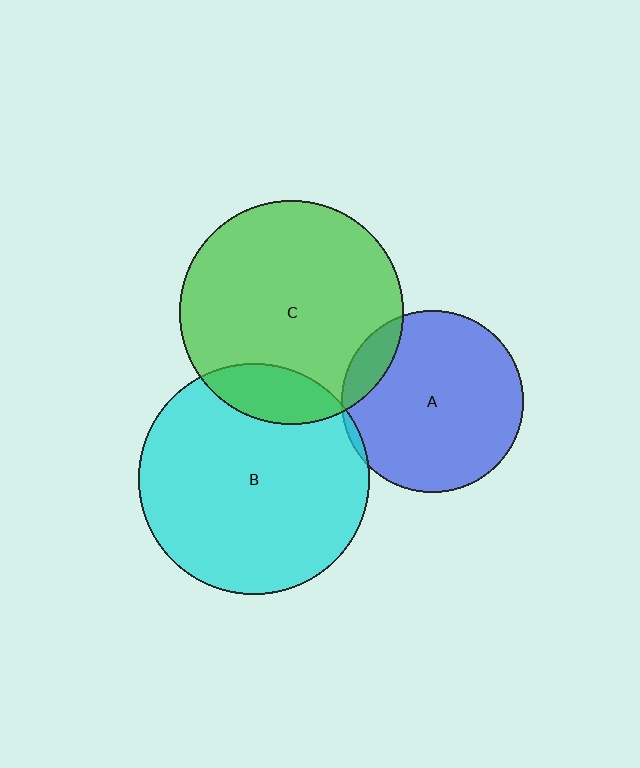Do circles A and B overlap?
Yes.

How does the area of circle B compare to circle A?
Approximately 1.6 times.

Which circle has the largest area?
Circle B (cyan).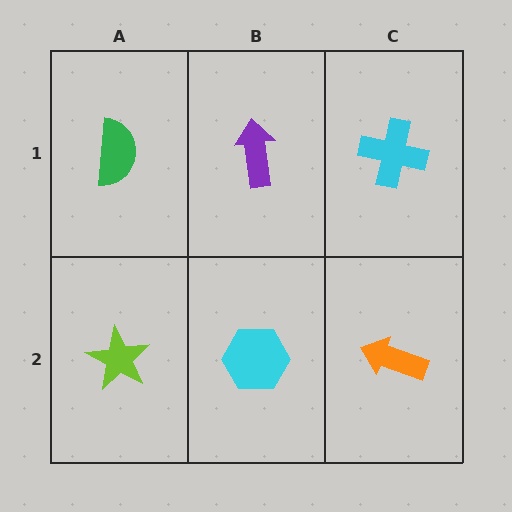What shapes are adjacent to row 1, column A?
A lime star (row 2, column A), a purple arrow (row 1, column B).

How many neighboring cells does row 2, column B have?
3.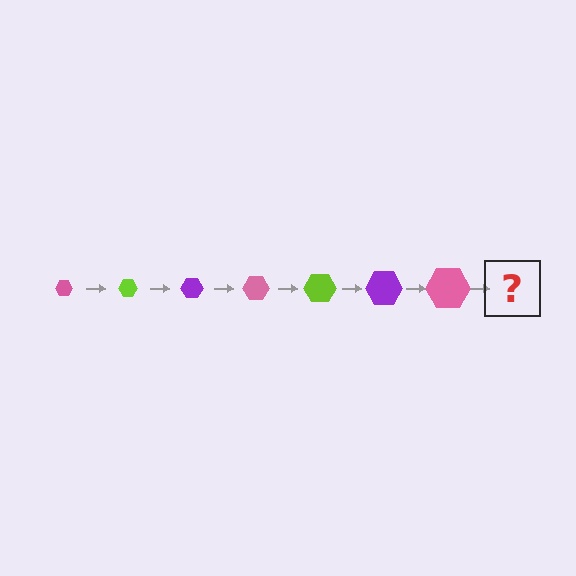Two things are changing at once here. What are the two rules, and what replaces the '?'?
The two rules are that the hexagon grows larger each step and the color cycles through pink, lime, and purple. The '?' should be a lime hexagon, larger than the previous one.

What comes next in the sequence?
The next element should be a lime hexagon, larger than the previous one.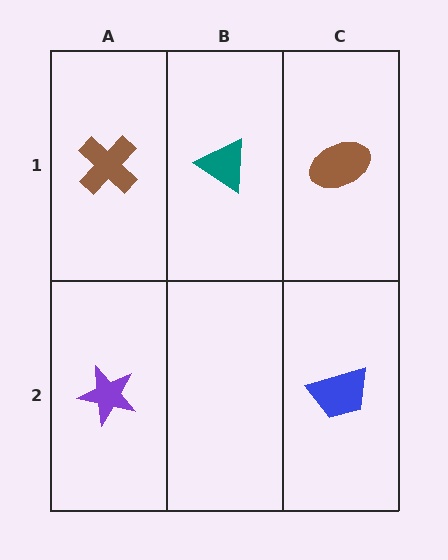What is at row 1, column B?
A teal triangle.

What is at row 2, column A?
A purple star.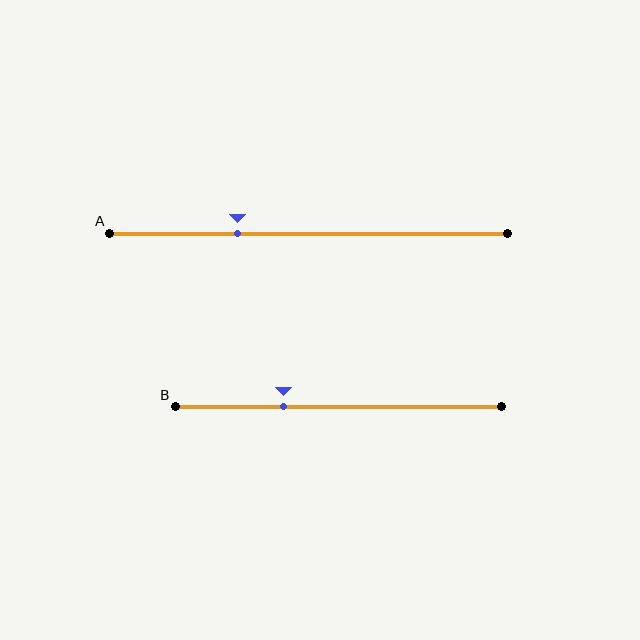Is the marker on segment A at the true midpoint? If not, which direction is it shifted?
No, the marker on segment A is shifted to the left by about 18% of the segment length.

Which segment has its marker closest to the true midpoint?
Segment B has its marker closest to the true midpoint.